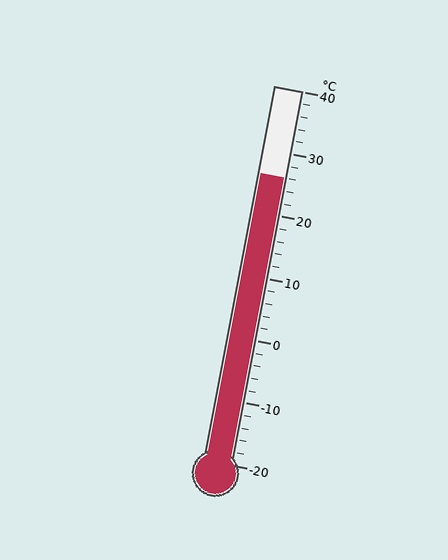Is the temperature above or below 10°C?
The temperature is above 10°C.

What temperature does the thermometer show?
The thermometer shows approximately 26°C.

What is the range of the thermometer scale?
The thermometer scale ranges from -20°C to 40°C.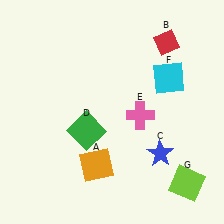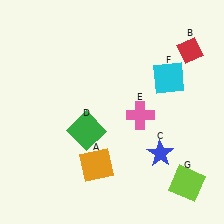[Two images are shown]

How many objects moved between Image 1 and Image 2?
1 object moved between the two images.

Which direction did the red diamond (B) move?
The red diamond (B) moved right.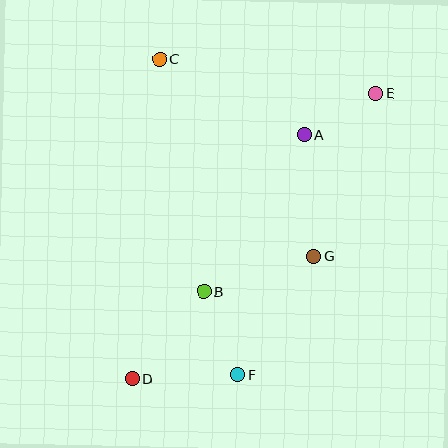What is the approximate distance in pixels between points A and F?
The distance between A and F is approximately 249 pixels.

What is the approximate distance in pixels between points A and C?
The distance between A and C is approximately 163 pixels.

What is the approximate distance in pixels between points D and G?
The distance between D and G is approximately 219 pixels.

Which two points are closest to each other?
Points A and E are closest to each other.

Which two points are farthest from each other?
Points D and E are farthest from each other.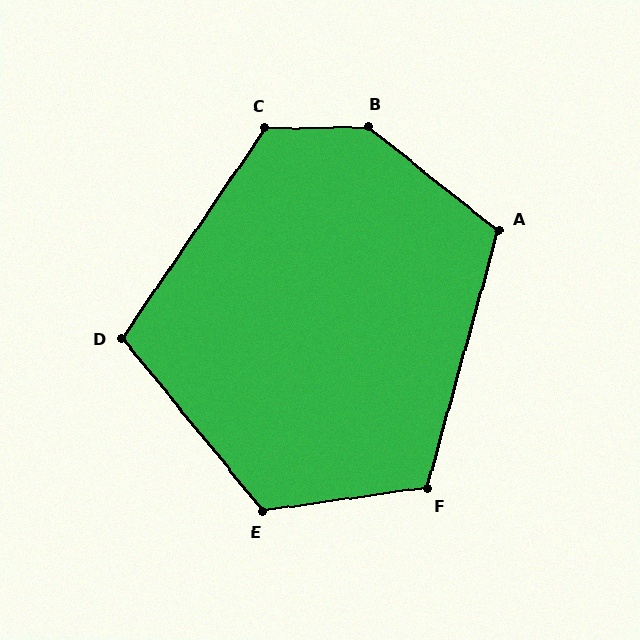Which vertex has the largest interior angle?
B, at approximately 140 degrees.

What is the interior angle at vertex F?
Approximately 113 degrees (obtuse).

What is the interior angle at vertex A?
Approximately 113 degrees (obtuse).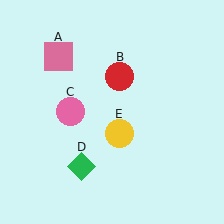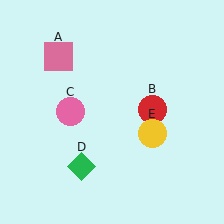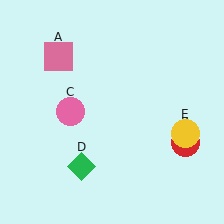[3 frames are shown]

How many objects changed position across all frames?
2 objects changed position: red circle (object B), yellow circle (object E).